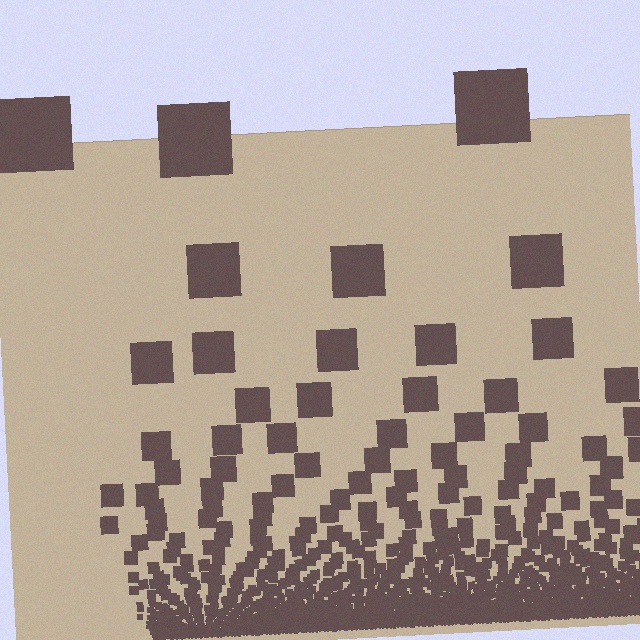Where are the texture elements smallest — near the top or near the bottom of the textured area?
Near the bottom.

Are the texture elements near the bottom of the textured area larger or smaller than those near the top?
Smaller. The gradient is inverted — elements near the bottom are smaller and denser.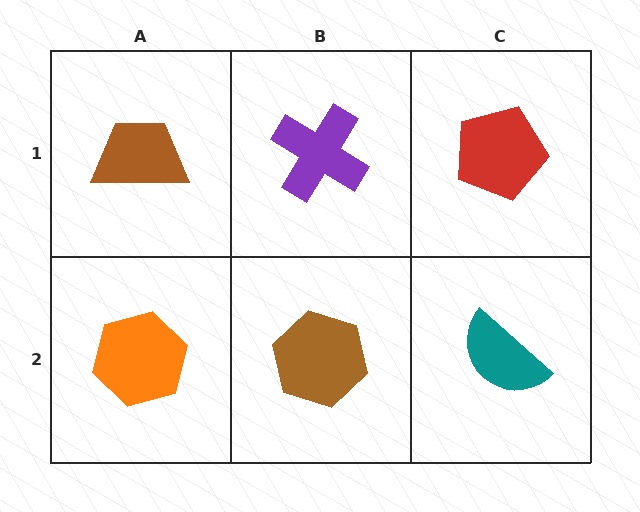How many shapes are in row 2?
3 shapes.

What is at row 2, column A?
An orange hexagon.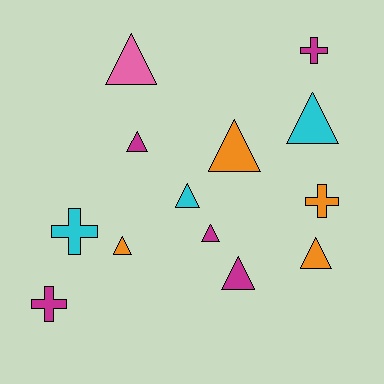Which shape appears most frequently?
Triangle, with 9 objects.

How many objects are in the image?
There are 13 objects.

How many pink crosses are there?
There are no pink crosses.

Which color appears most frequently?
Magenta, with 5 objects.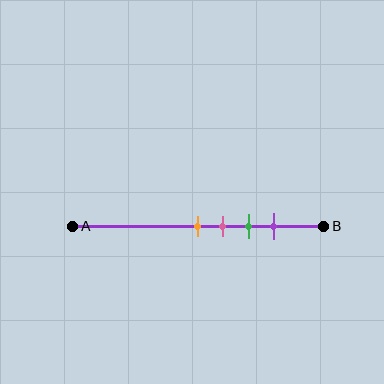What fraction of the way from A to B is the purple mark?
The purple mark is approximately 80% (0.8) of the way from A to B.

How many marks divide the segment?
There are 4 marks dividing the segment.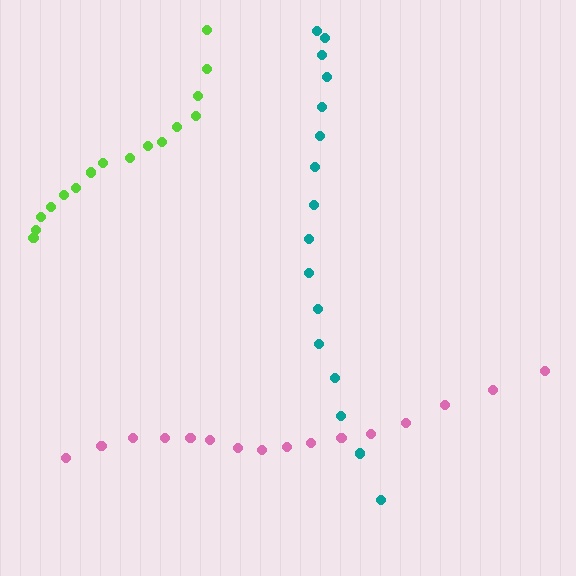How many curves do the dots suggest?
There are 3 distinct paths.